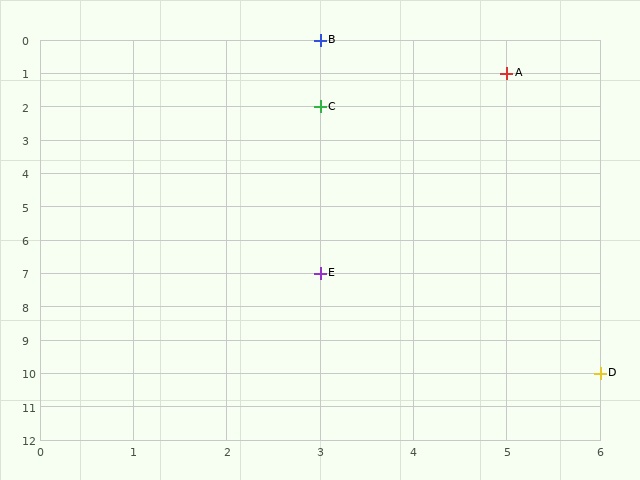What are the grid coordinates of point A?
Point A is at grid coordinates (5, 1).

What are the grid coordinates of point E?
Point E is at grid coordinates (3, 7).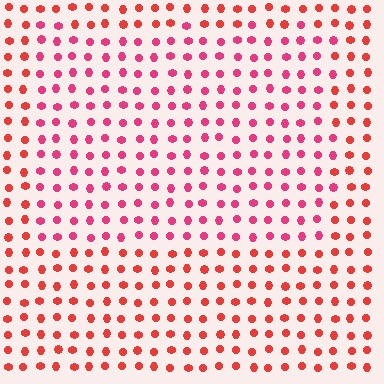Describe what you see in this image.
The image is filled with small red elements in a uniform arrangement. A rectangle-shaped region is visible where the elements are tinted to a slightly different hue, forming a subtle color boundary.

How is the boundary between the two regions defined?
The boundary is defined purely by a slight shift in hue (about 26 degrees). Spacing, size, and orientation are identical on both sides.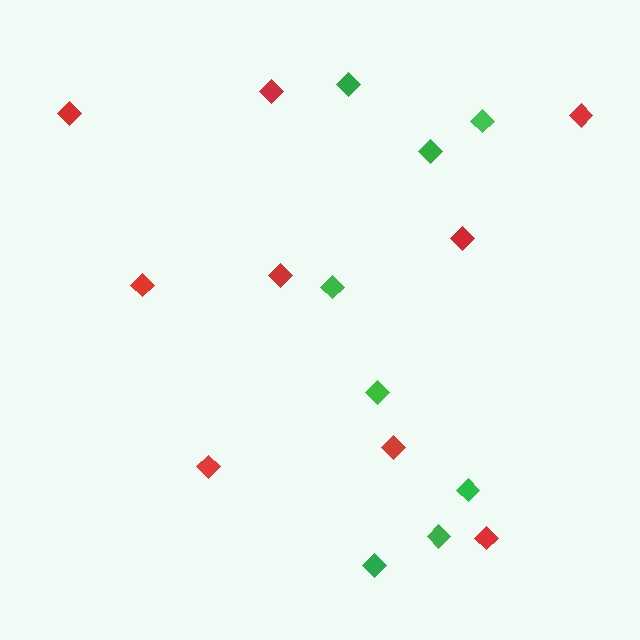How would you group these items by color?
There are 2 groups: one group of green diamonds (8) and one group of red diamonds (9).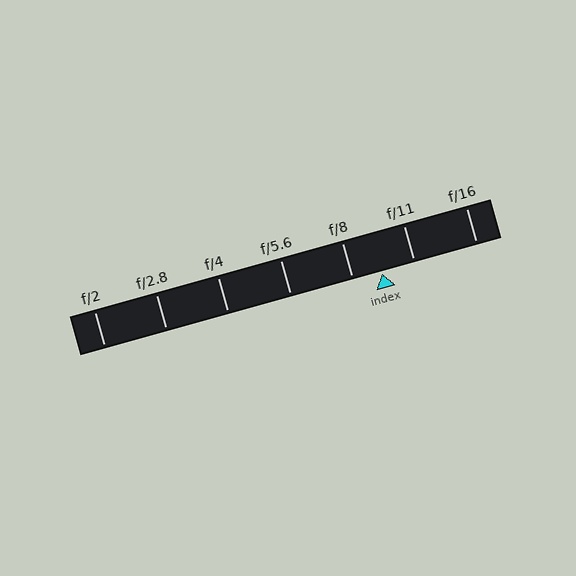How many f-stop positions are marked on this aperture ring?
There are 7 f-stop positions marked.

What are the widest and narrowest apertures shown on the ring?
The widest aperture shown is f/2 and the narrowest is f/16.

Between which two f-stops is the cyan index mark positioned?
The index mark is between f/8 and f/11.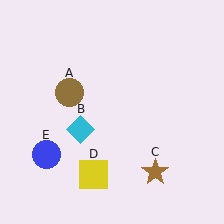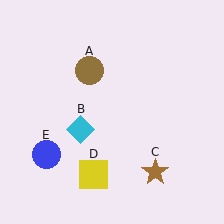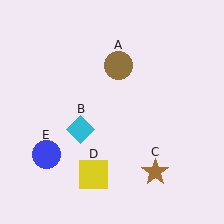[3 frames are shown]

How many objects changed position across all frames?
1 object changed position: brown circle (object A).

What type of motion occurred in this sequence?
The brown circle (object A) rotated clockwise around the center of the scene.